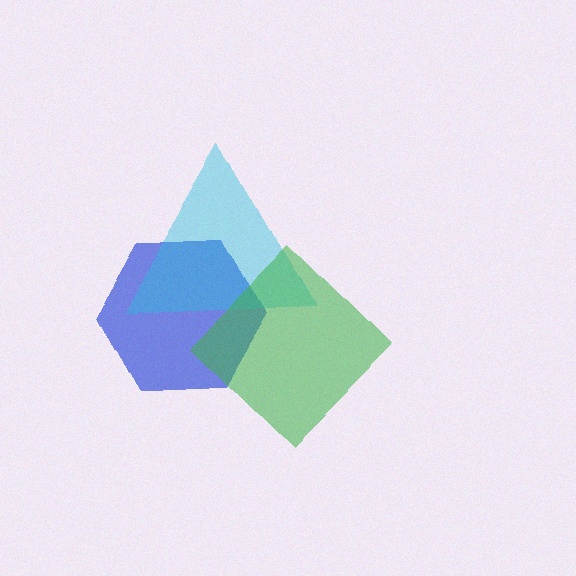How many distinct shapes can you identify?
There are 3 distinct shapes: a blue hexagon, a cyan triangle, a green diamond.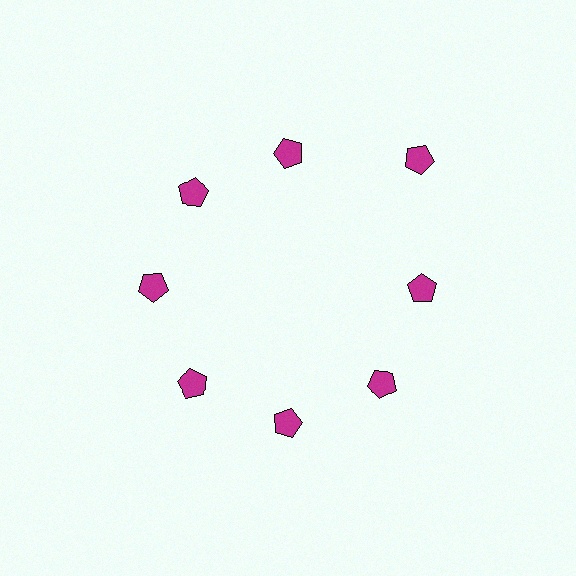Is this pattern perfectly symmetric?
No. The 8 magenta pentagons are arranged in a ring, but one element near the 2 o'clock position is pushed outward from the center, breaking the 8-fold rotational symmetry.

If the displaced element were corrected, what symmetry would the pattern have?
It would have 8-fold rotational symmetry — the pattern would map onto itself every 45 degrees.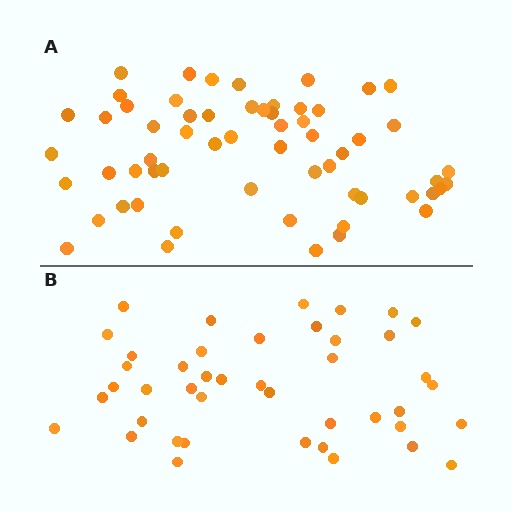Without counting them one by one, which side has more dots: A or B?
Region A (the top region) has more dots.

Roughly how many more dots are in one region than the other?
Region A has approximately 15 more dots than region B.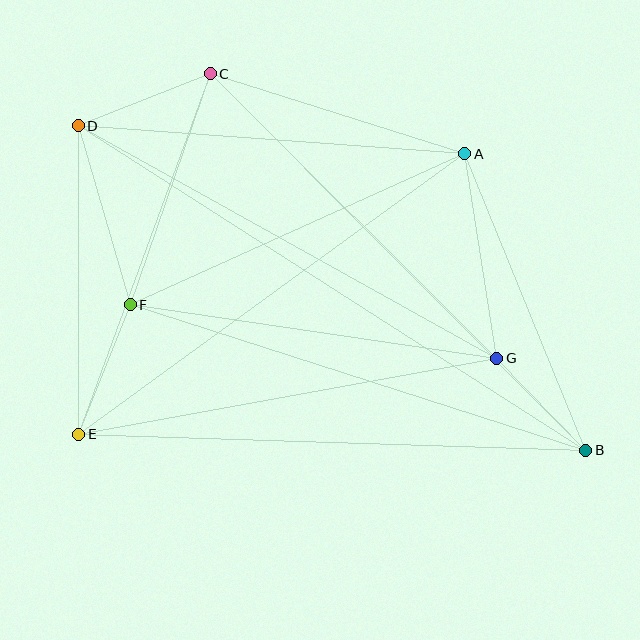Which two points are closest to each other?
Points B and G are closest to each other.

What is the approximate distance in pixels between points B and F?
The distance between B and F is approximately 478 pixels.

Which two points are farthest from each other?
Points B and D are farthest from each other.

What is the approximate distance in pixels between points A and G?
The distance between A and G is approximately 207 pixels.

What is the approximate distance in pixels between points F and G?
The distance between F and G is approximately 370 pixels.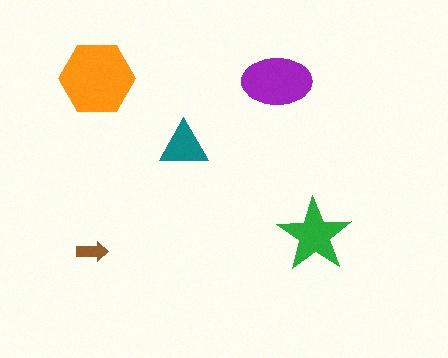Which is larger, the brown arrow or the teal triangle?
The teal triangle.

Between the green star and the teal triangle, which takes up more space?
The green star.